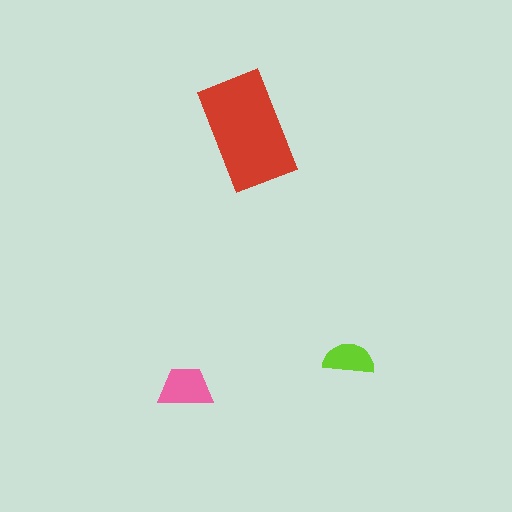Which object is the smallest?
The lime semicircle.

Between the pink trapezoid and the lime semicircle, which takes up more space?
The pink trapezoid.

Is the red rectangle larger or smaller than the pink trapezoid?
Larger.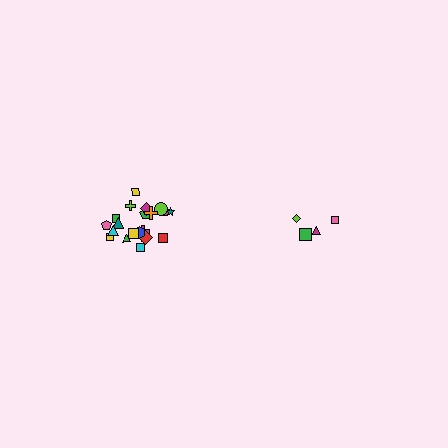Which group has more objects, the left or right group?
The left group.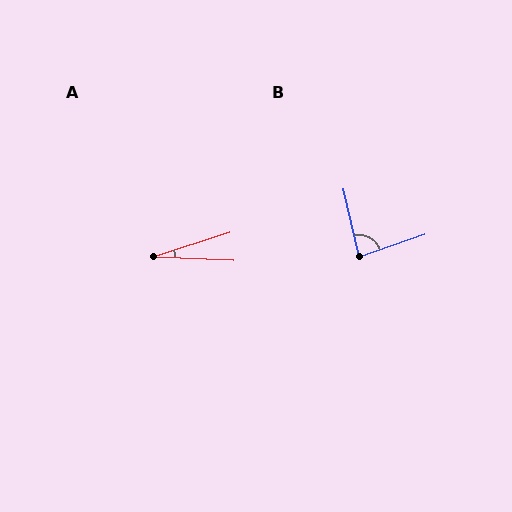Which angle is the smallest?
A, at approximately 20 degrees.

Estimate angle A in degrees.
Approximately 20 degrees.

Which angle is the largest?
B, at approximately 84 degrees.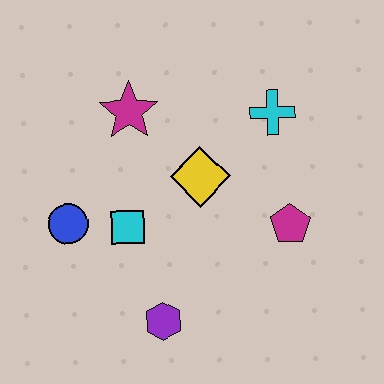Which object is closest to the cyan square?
The blue circle is closest to the cyan square.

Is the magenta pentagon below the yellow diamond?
Yes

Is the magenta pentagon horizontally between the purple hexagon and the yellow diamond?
No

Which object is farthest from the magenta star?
The purple hexagon is farthest from the magenta star.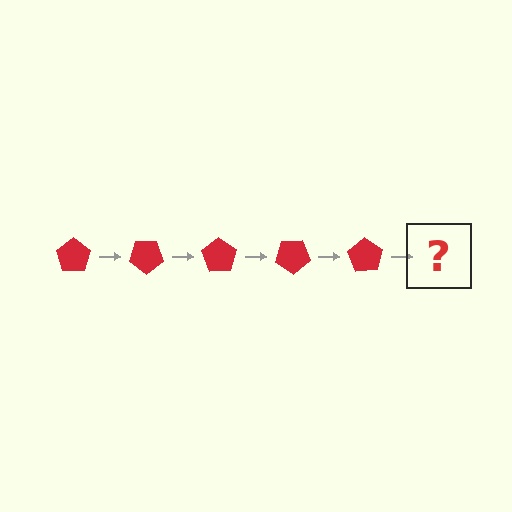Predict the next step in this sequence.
The next step is a red pentagon rotated 175 degrees.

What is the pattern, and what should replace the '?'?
The pattern is that the pentagon rotates 35 degrees each step. The '?' should be a red pentagon rotated 175 degrees.